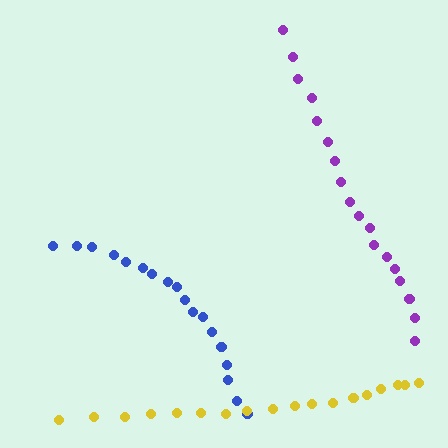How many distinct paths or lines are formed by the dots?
There are 3 distinct paths.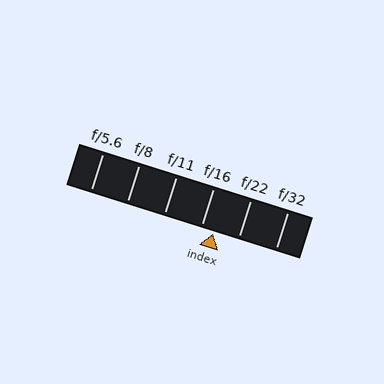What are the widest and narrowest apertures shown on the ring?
The widest aperture shown is f/5.6 and the narrowest is f/32.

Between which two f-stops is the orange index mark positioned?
The index mark is between f/16 and f/22.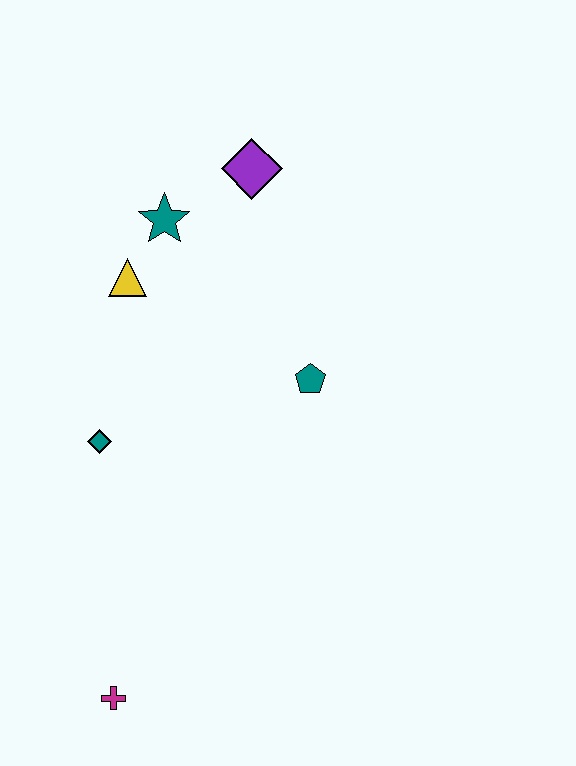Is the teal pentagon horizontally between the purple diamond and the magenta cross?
No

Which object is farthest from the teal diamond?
The purple diamond is farthest from the teal diamond.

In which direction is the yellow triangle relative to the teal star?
The yellow triangle is below the teal star.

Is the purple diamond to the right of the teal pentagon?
No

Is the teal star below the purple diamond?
Yes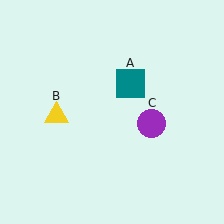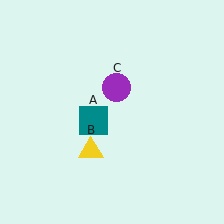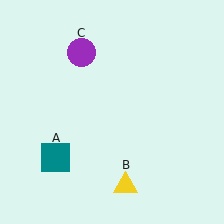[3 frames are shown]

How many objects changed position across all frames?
3 objects changed position: teal square (object A), yellow triangle (object B), purple circle (object C).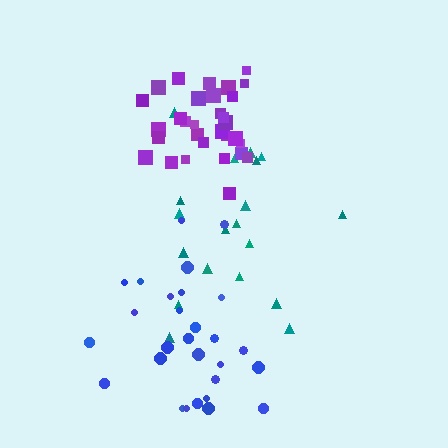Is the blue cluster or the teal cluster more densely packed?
Blue.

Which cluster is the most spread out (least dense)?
Teal.